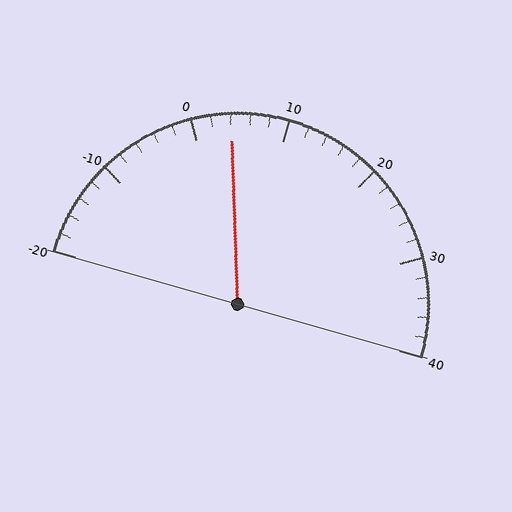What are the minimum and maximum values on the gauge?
The gauge ranges from -20 to 40.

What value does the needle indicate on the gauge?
The needle indicates approximately 4.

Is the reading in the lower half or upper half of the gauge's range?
The reading is in the lower half of the range (-20 to 40).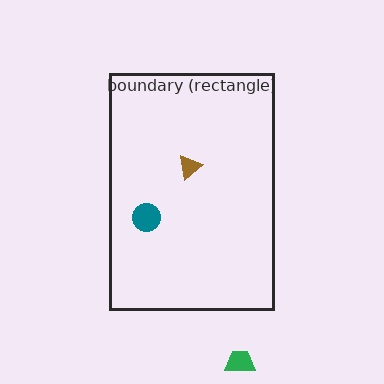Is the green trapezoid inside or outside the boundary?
Outside.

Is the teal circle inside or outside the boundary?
Inside.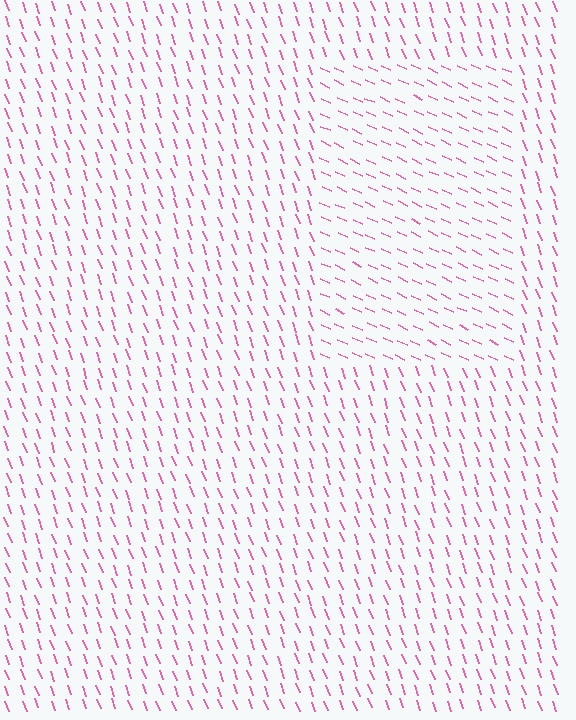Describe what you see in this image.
The image is filled with small pink line segments. A rectangle region in the image has lines oriented differently from the surrounding lines, creating a visible texture boundary.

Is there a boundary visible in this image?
Yes, there is a texture boundary formed by a change in line orientation.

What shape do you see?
I see a rectangle.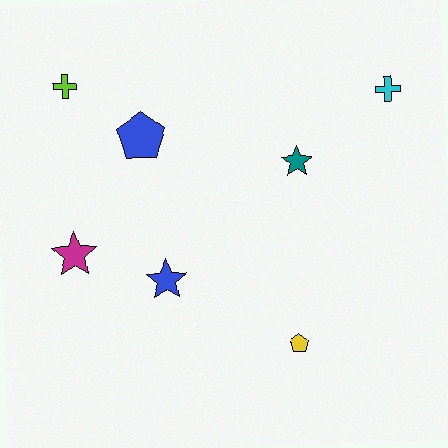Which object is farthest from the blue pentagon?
The yellow pentagon is farthest from the blue pentagon.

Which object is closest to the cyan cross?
The teal star is closest to the cyan cross.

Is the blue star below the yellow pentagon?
No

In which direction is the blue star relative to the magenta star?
The blue star is to the right of the magenta star.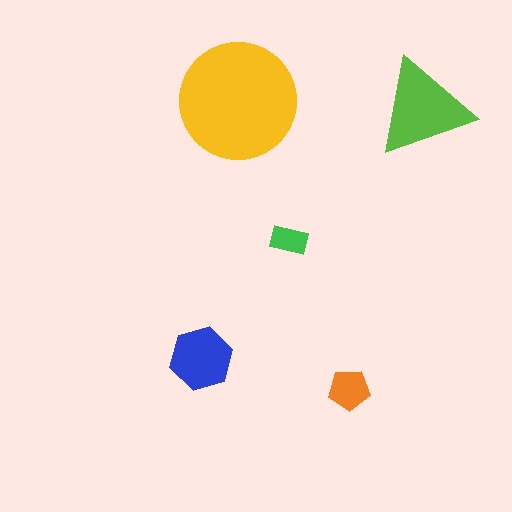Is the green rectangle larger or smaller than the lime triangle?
Smaller.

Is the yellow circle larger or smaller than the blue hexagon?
Larger.